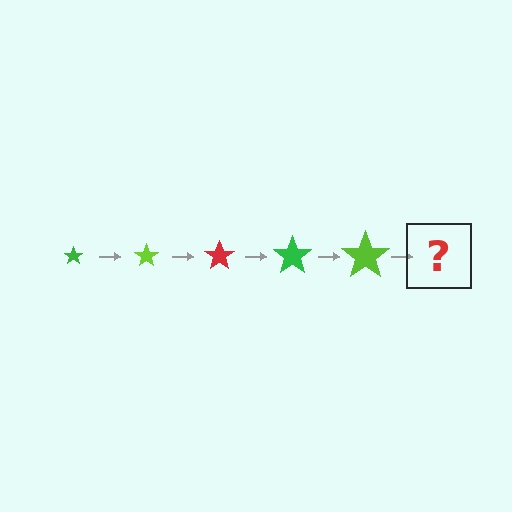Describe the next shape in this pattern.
It should be a red star, larger than the previous one.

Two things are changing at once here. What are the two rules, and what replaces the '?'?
The two rules are that the star grows larger each step and the color cycles through green, lime, and red. The '?' should be a red star, larger than the previous one.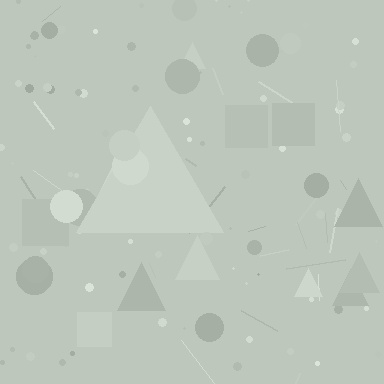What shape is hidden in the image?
A triangle is hidden in the image.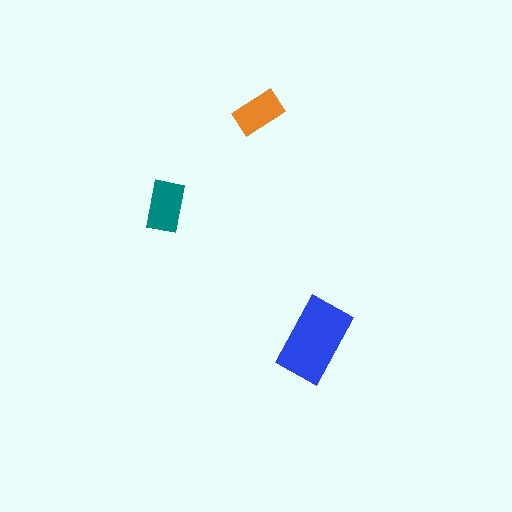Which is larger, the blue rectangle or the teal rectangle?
The blue one.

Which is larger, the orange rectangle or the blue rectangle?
The blue one.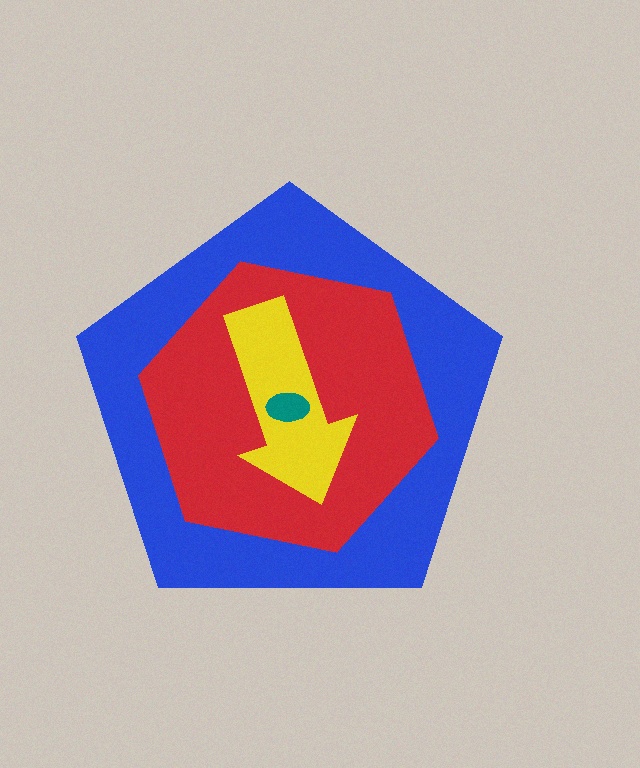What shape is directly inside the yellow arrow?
The teal ellipse.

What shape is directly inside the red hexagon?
The yellow arrow.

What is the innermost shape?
The teal ellipse.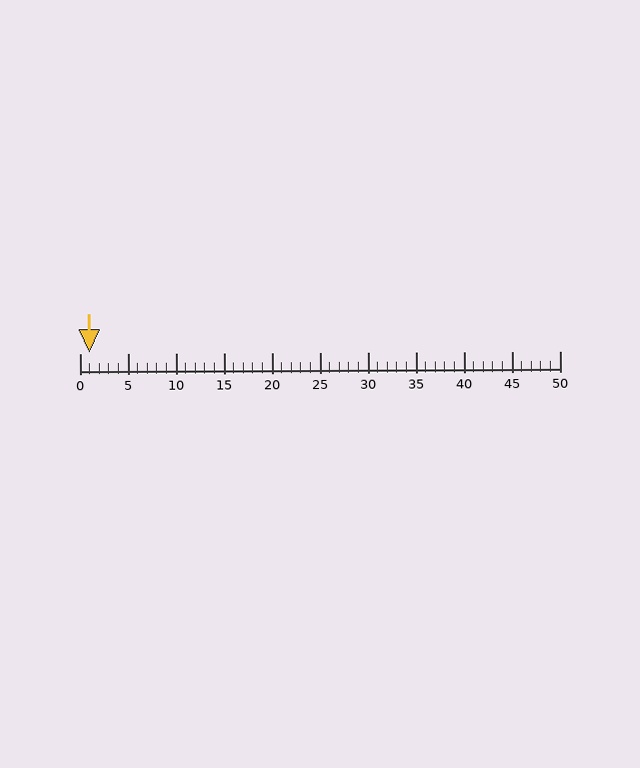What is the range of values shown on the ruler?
The ruler shows values from 0 to 50.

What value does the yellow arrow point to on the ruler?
The yellow arrow points to approximately 1.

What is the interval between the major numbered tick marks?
The major tick marks are spaced 5 units apart.